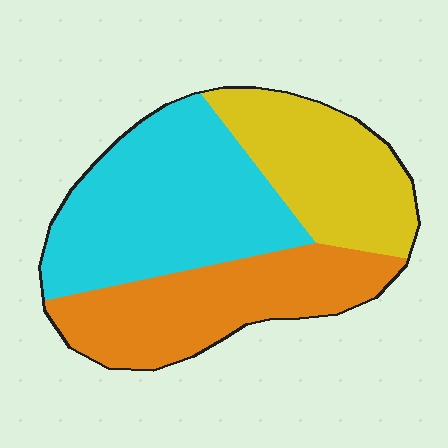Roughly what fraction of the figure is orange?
Orange takes up between a quarter and a half of the figure.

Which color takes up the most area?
Cyan, at roughly 40%.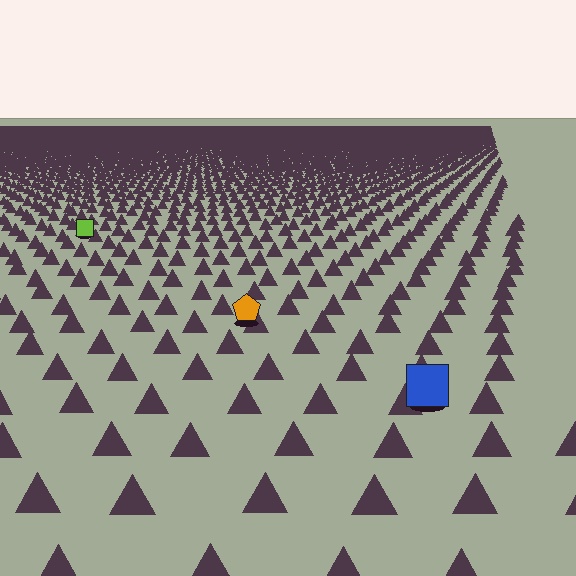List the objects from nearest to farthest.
From nearest to farthest: the blue square, the orange pentagon, the lime square.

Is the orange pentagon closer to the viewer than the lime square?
Yes. The orange pentagon is closer — you can tell from the texture gradient: the ground texture is coarser near it.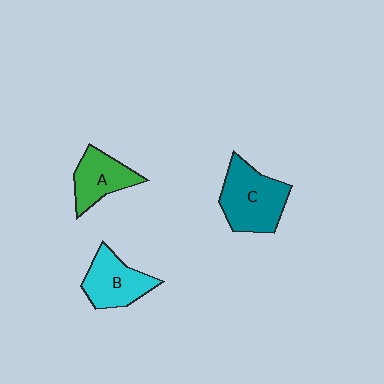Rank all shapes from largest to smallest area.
From largest to smallest: C (teal), B (cyan), A (green).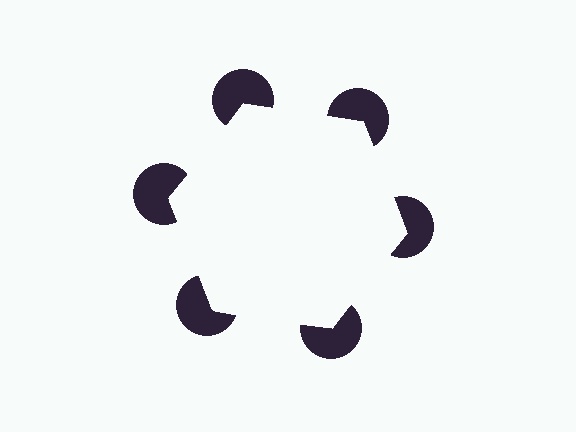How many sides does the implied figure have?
6 sides.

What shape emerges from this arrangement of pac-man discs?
An illusory hexagon — its edges are inferred from the aligned wedge cuts in the pac-man discs, not physically drawn.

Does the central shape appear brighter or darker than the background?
It typically appears slightly brighter than the background, even though no actual brightness change is drawn.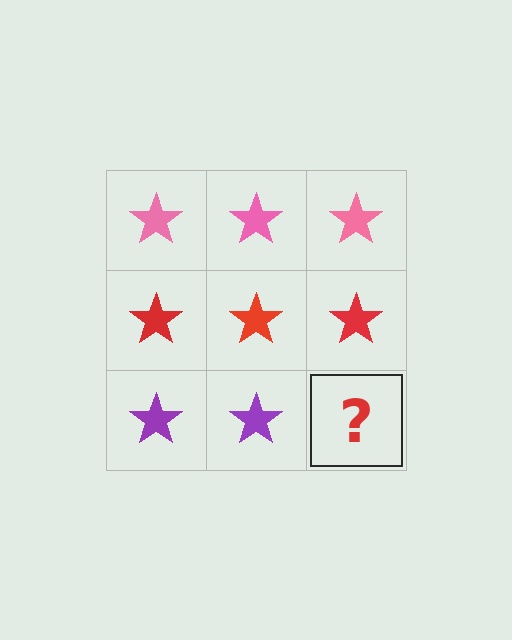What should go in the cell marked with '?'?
The missing cell should contain a purple star.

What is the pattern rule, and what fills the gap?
The rule is that each row has a consistent color. The gap should be filled with a purple star.